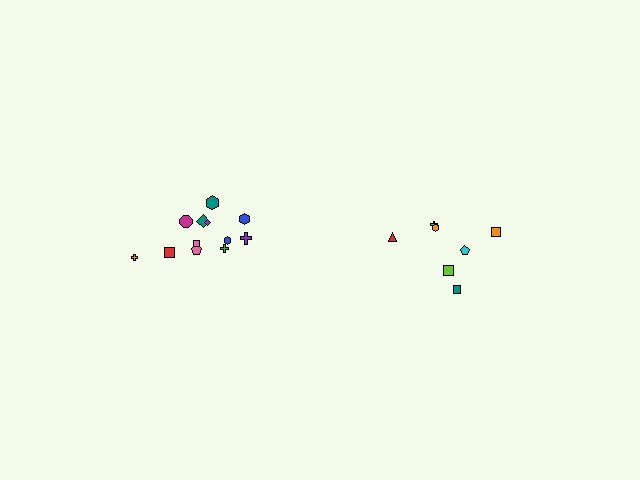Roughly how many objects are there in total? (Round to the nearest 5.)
Roughly 20 objects in total.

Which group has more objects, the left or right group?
The left group.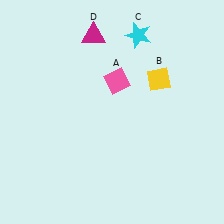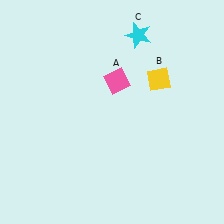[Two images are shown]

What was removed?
The magenta triangle (D) was removed in Image 2.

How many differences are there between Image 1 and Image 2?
There is 1 difference between the two images.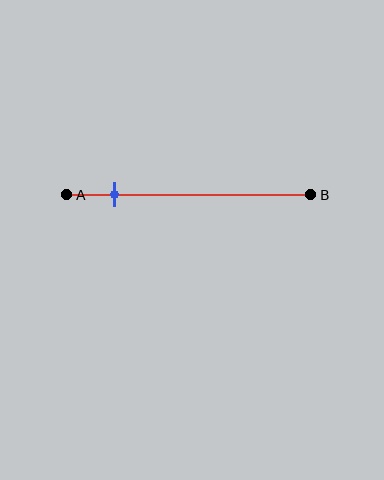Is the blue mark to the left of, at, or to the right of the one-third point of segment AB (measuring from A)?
The blue mark is to the left of the one-third point of segment AB.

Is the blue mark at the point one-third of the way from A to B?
No, the mark is at about 20% from A, not at the 33% one-third point.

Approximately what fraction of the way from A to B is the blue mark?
The blue mark is approximately 20% of the way from A to B.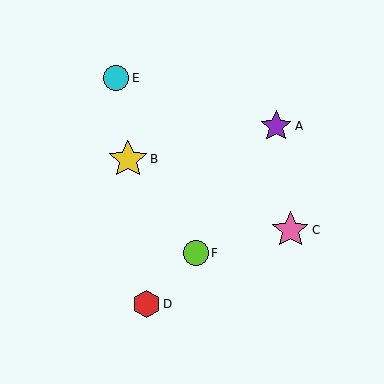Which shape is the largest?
The yellow star (labeled B) is the largest.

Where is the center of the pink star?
The center of the pink star is at (290, 230).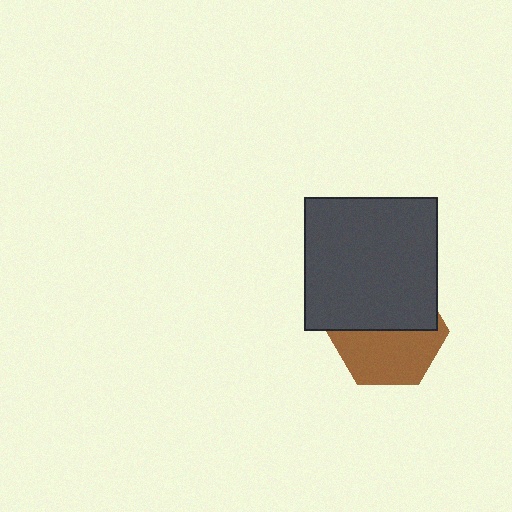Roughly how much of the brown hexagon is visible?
About half of it is visible (roughly 51%).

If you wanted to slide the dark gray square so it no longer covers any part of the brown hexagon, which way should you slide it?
Slide it up — that is the most direct way to separate the two shapes.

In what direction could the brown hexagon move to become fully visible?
The brown hexagon could move down. That would shift it out from behind the dark gray square entirely.